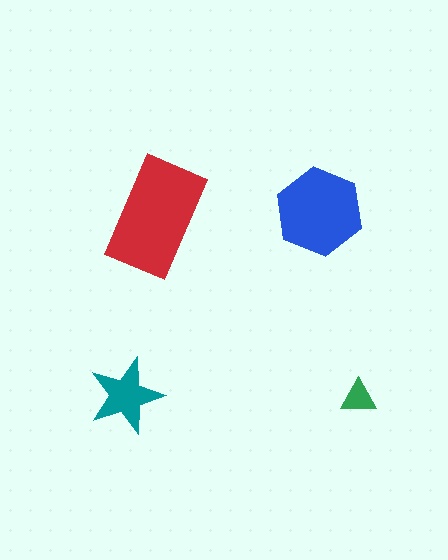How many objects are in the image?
There are 4 objects in the image.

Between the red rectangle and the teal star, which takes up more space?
The red rectangle.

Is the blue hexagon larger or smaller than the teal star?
Larger.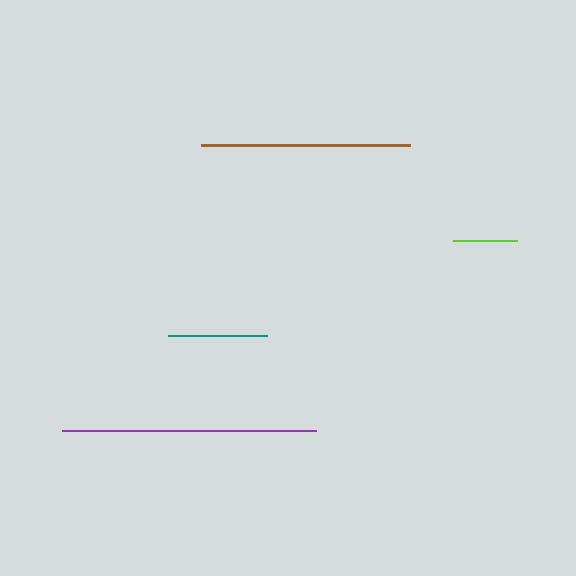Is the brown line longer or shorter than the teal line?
The brown line is longer than the teal line.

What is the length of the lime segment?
The lime segment is approximately 64 pixels long.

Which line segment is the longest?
The purple line is the longest at approximately 255 pixels.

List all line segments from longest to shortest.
From longest to shortest: purple, brown, teal, lime.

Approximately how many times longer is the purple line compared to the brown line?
The purple line is approximately 1.2 times the length of the brown line.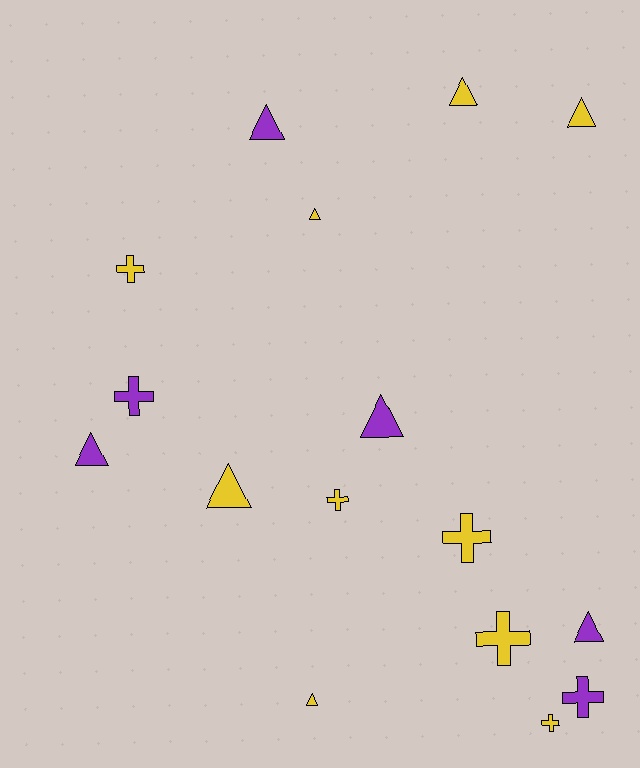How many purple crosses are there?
There are 2 purple crosses.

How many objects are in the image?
There are 16 objects.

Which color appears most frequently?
Yellow, with 10 objects.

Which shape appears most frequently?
Triangle, with 9 objects.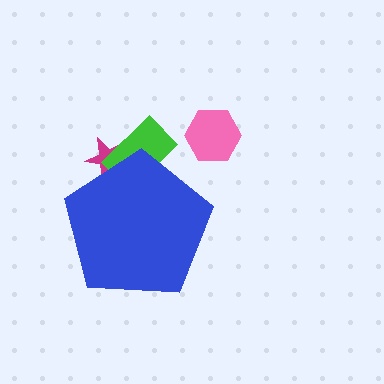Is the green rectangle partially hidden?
Yes, the green rectangle is partially hidden behind the blue pentagon.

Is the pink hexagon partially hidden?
No, the pink hexagon is fully visible.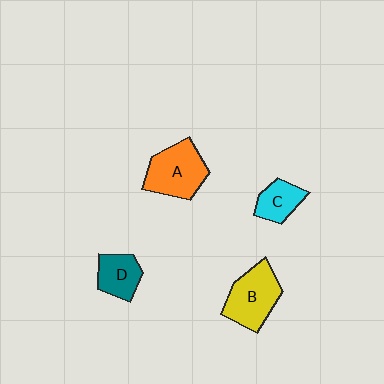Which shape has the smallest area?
Shape C (cyan).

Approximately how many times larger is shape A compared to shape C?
Approximately 1.7 times.